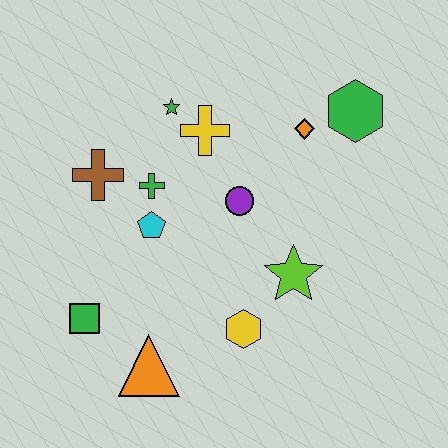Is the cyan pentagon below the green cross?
Yes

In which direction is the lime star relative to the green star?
The lime star is below the green star.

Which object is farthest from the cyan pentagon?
The green hexagon is farthest from the cyan pentagon.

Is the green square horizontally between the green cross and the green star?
No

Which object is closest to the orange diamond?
The green hexagon is closest to the orange diamond.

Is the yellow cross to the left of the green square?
No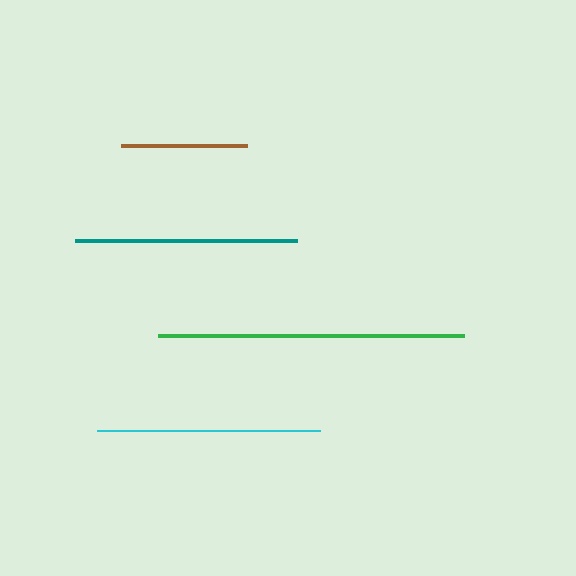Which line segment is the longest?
The green line is the longest at approximately 306 pixels.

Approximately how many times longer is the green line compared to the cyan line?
The green line is approximately 1.4 times the length of the cyan line.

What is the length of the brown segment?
The brown segment is approximately 126 pixels long.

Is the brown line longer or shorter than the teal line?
The teal line is longer than the brown line.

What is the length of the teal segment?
The teal segment is approximately 222 pixels long.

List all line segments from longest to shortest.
From longest to shortest: green, cyan, teal, brown.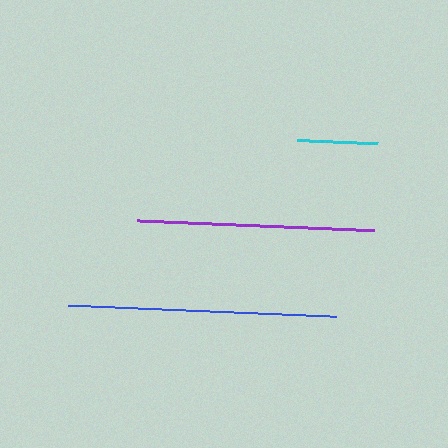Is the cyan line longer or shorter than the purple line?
The purple line is longer than the cyan line.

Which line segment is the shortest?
The cyan line is the shortest at approximately 81 pixels.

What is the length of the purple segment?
The purple segment is approximately 236 pixels long.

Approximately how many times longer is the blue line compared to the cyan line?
The blue line is approximately 3.3 times the length of the cyan line.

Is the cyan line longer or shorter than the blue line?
The blue line is longer than the cyan line.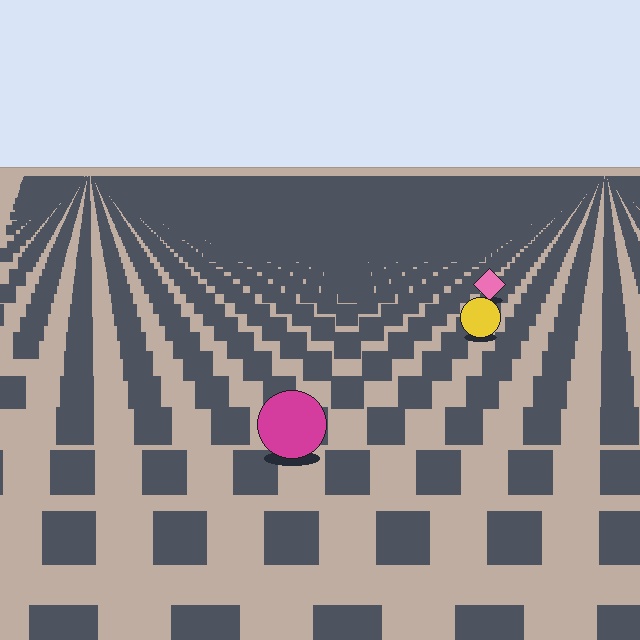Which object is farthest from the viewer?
The pink diamond is farthest from the viewer. It appears smaller and the ground texture around it is denser.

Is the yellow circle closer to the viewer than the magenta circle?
No. The magenta circle is closer — you can tell from the texture gradient: the ground texture is coarser near it.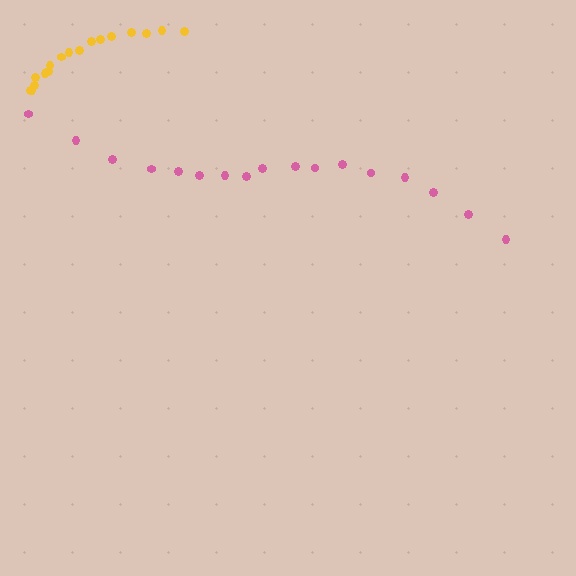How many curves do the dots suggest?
There are 2 distinct paths.